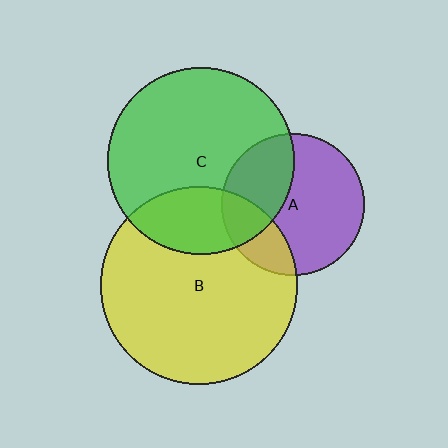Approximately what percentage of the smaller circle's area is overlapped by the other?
Approximately 25%.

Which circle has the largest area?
Circle B (yellow).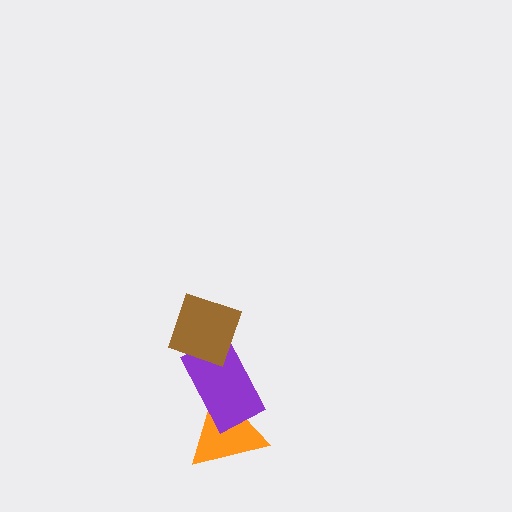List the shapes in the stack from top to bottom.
From top to bottom: the brown diamond, the purple rectangle, the orange triangle.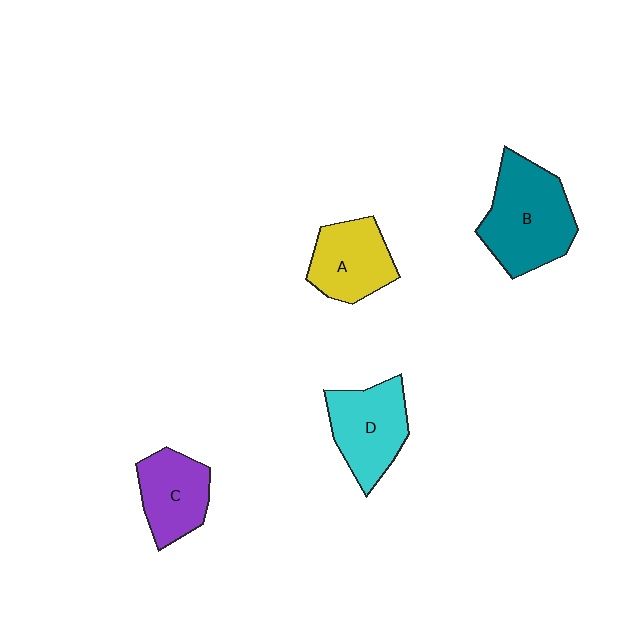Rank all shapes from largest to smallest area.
From largest to smallest: B (teal), D (cyan), A (yellow), C (purple).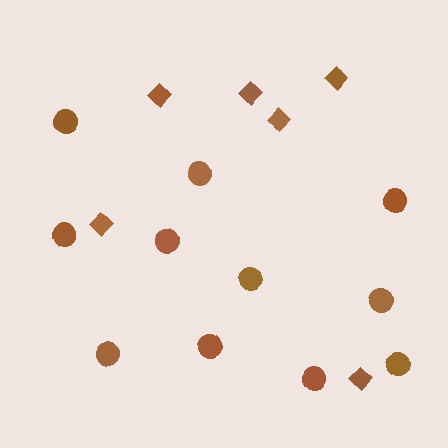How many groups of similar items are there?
There are 2 groups: one group of circles (11) and one group of diamonds (6).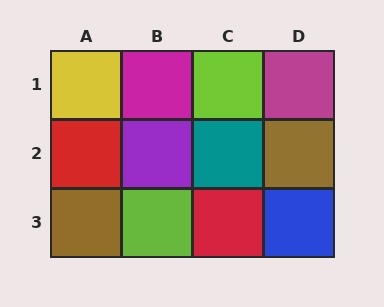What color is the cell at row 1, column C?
Lime.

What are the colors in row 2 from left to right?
Red, purple, teal, brown.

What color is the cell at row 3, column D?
Blue.